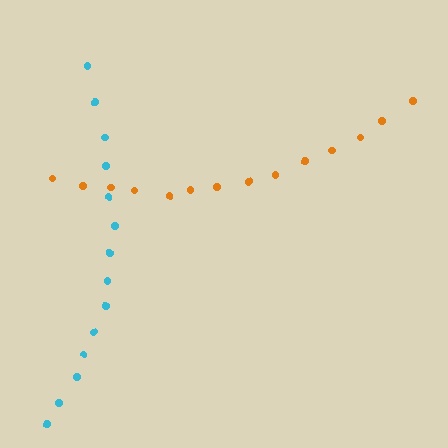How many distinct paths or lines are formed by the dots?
There are 2 distinct paths.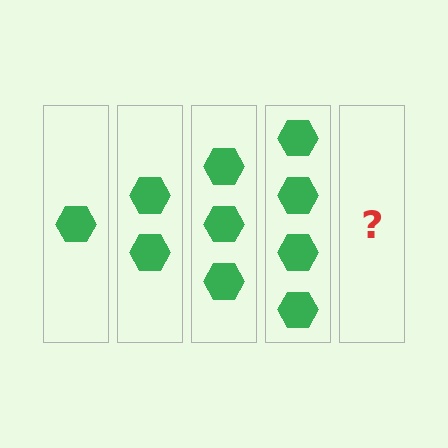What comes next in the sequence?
The next element should be 5 hexagons.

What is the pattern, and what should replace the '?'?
The pattern is that each step adds one more hexagon. The '?' should be 5 hexagons.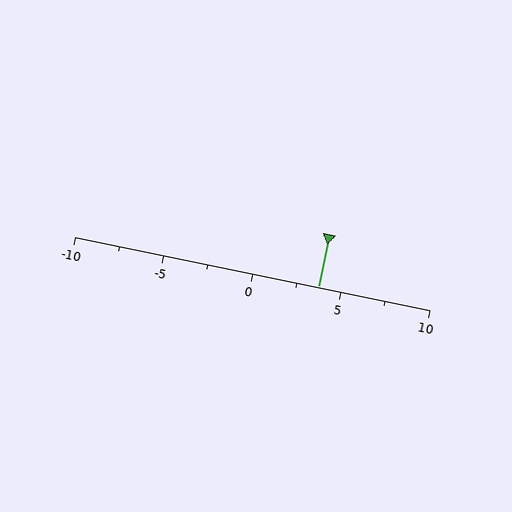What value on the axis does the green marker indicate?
The marker indicates approximately 3.8.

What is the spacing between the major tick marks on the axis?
The major ticks are spaced 5 apart.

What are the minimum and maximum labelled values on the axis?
The axis runs from -10 to 10.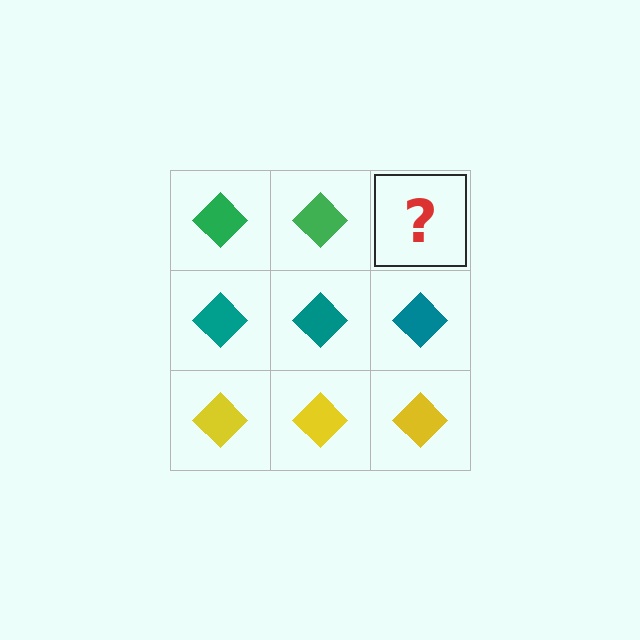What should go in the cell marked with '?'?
The missing cell should contain a green diamond.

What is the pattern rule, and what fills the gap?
The rule is that each row has a consistent color. The gap should be filled with a green diamond.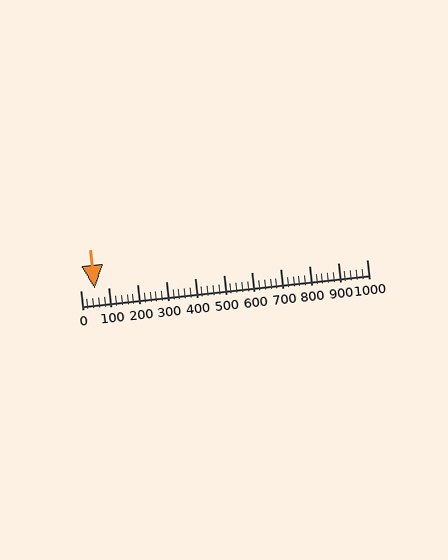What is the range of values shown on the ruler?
The ruler shows values from 0 to 1000.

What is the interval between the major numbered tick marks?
The major tick marks are spaced 100 units apart.